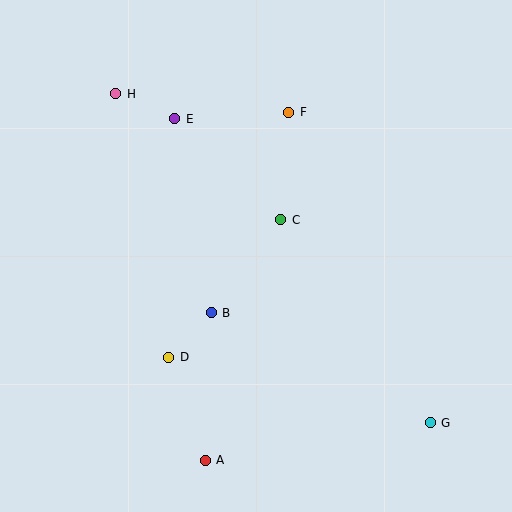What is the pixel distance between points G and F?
The distance between G and F is 341 pixels.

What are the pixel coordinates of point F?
Point F is at (289, 112).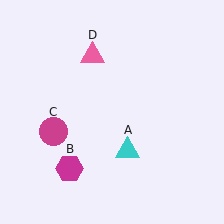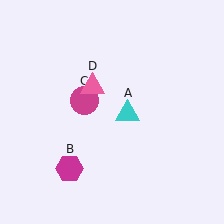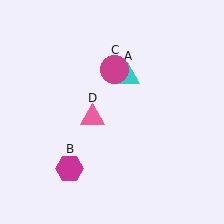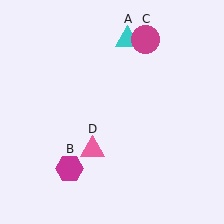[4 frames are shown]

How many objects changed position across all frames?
3 objects changed position: cyan triangle (object A), magenta circle (object C), pink triangle (object D).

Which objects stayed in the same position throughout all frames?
Magenta hexagon (object B) remained stationary.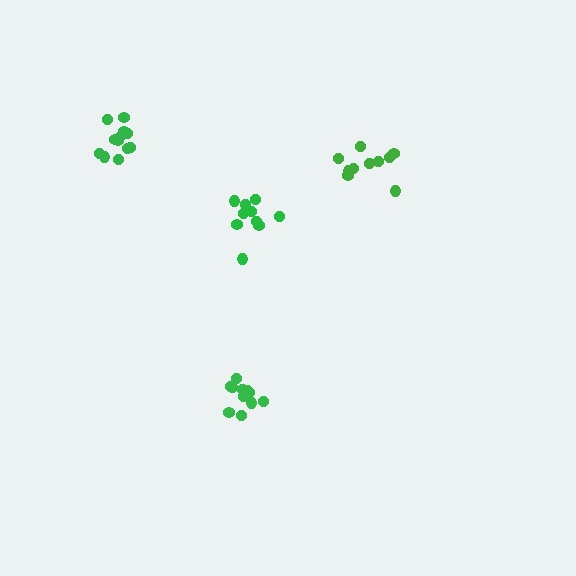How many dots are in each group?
Group 1: 12 dots, Group 2: 12 dots, Group 3: 10 dots, Group 4: 10 dots (44 total).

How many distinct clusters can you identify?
There are 4 distinct clusters.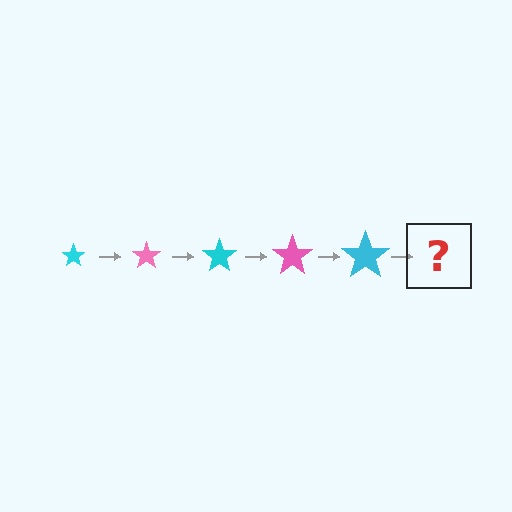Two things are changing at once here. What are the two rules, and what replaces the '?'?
The two rules are that the star grows larger each step and the color cycles through cyan and pink. The '?' should be a pink star, larger than the previous one.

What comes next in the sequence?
The next element should be a pink star, larger than the previous one.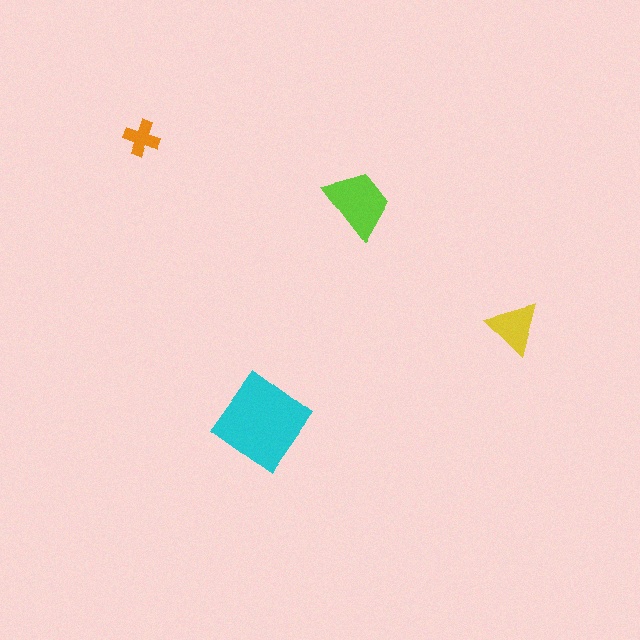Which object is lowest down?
The cyan diamond is bottommost.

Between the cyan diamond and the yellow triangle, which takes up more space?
The cyan diamond.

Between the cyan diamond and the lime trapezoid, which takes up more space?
The cyan diamond.